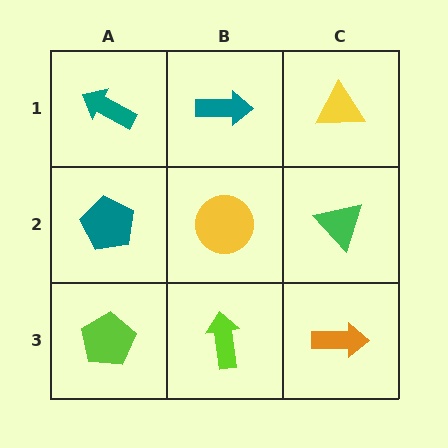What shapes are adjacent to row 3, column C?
A green triangle (row 2, column C), a lime arrow (row 3, column B).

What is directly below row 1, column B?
A yellow circle.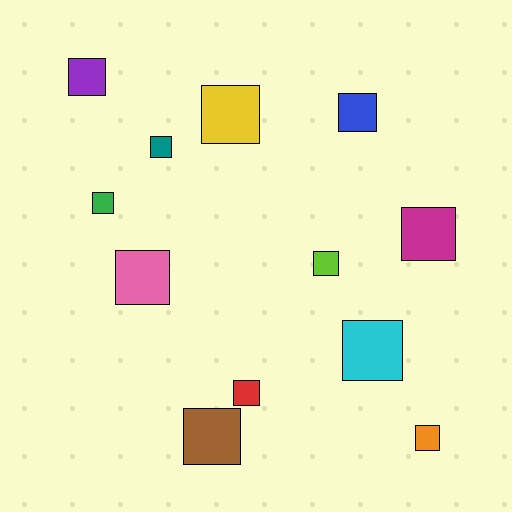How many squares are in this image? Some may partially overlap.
There are 12 squares.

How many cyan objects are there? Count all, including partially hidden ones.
There is 1 cyan object.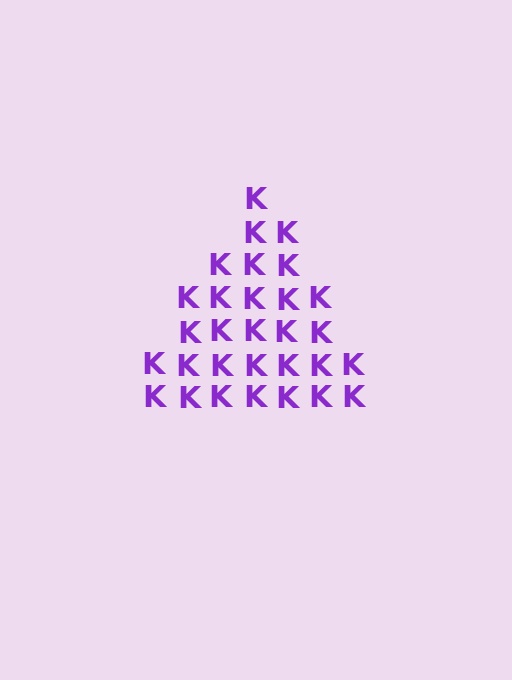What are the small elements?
The small elements are letter K's.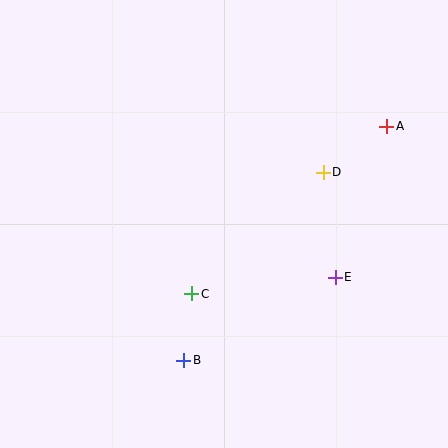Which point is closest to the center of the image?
Point C at (192, 294) is closest to the center.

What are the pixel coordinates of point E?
Point E is at (335, 277).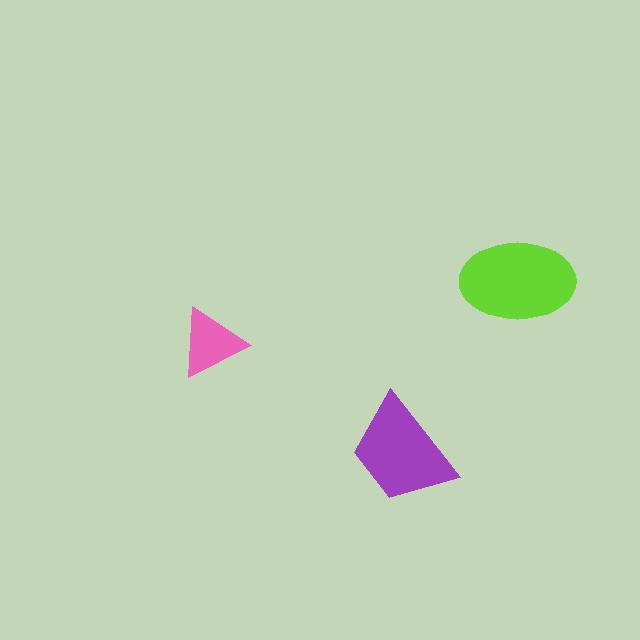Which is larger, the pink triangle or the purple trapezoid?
The purple trapezoid.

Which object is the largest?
The lime ellipse.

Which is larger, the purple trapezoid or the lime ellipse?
The lime ellipse.